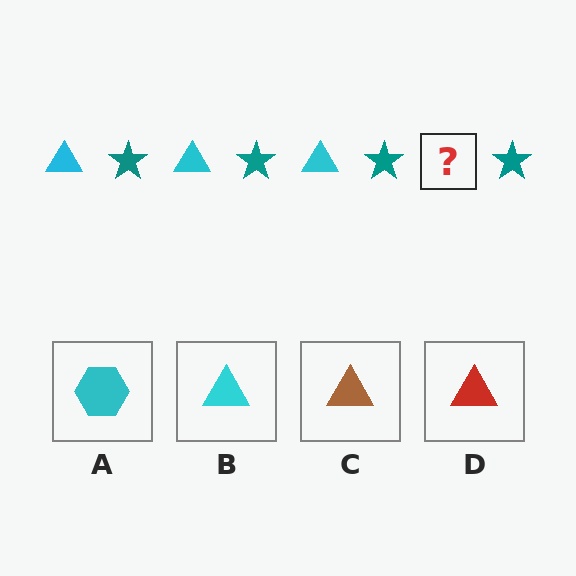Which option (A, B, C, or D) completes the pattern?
B.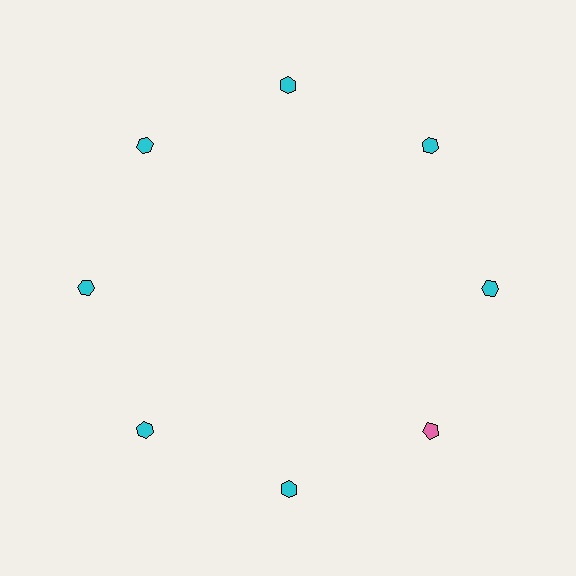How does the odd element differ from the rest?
It differs in both color (pink instead of cyan) and shape (pentagon instead of hexagon).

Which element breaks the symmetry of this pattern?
The pink pentagon at roughly the 4 o'clock position breaks the symmetry. All other shapes are cyan hexagons.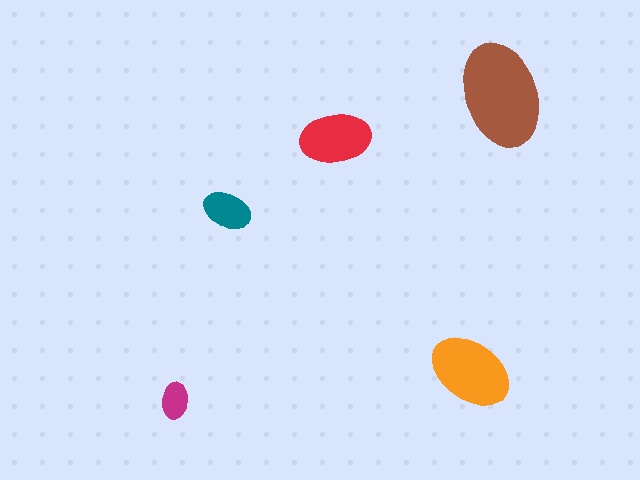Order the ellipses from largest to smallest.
the brown one, the orange one, the red one, the teal one, the magenta one.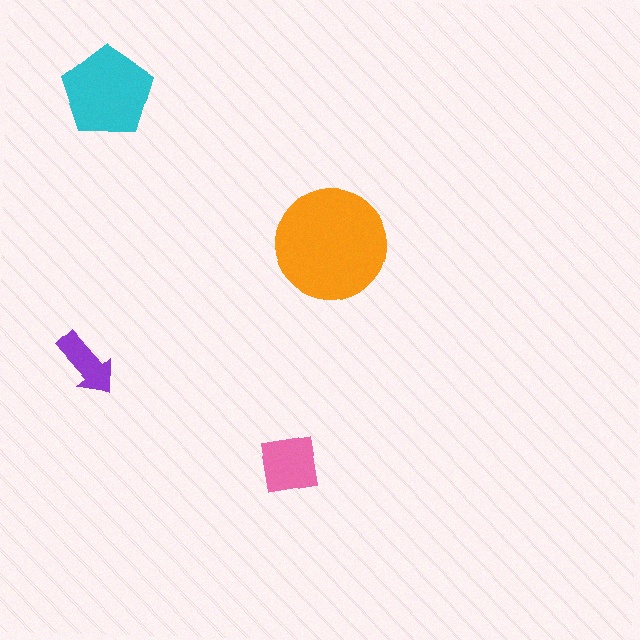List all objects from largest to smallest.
The orange circle, the cyan pentagon, the pink square, the purple arrow.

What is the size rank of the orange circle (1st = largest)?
1st.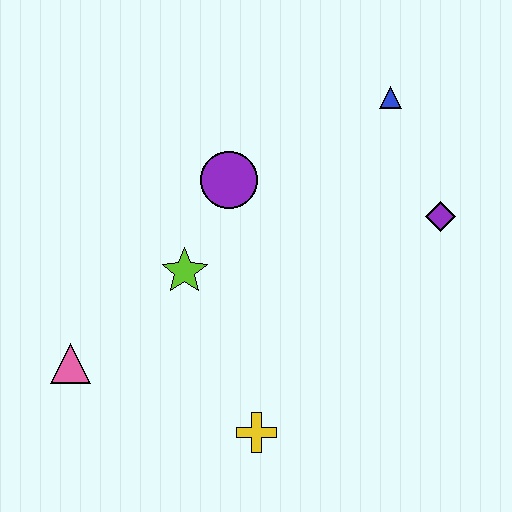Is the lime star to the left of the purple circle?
Yes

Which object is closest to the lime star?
The purple circle is closest to the lime star.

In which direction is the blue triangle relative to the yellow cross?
The blue triangle is above the yellow cross.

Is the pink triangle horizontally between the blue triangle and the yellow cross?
No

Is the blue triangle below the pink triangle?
No